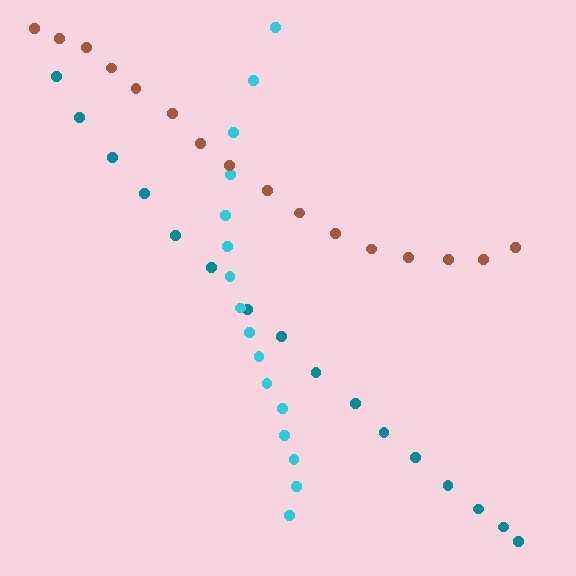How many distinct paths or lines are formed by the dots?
There are 3 distinct paths.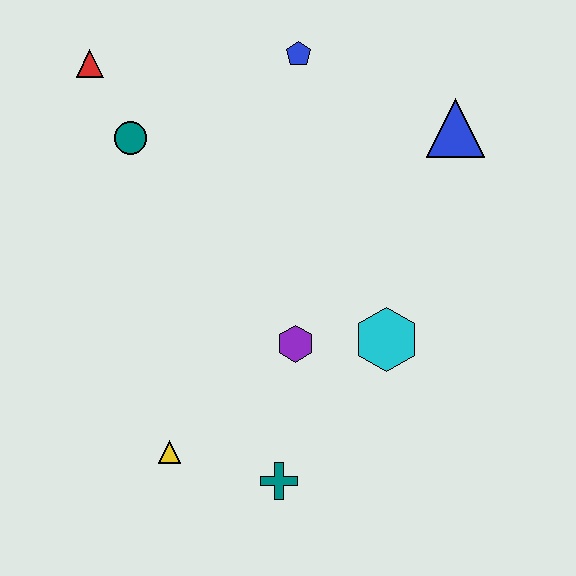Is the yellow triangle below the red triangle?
Yes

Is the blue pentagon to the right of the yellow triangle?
Yes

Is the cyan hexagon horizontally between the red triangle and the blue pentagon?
No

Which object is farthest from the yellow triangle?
The blue triangle is farthest from the yellow triangle.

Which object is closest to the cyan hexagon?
The purple hexagon is closest to the cyan hexagon.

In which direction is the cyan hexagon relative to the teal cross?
The cyan hexagon is above the teal cross.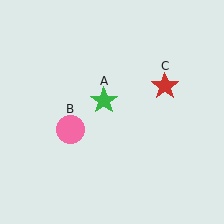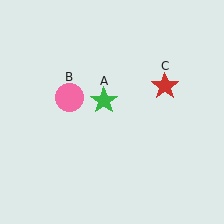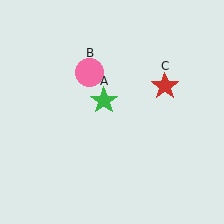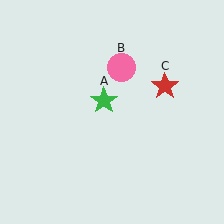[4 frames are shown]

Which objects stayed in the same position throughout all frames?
Green star (object A) and red star (object C) remained stationary.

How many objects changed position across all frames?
1 object changed position: pink circle (object B).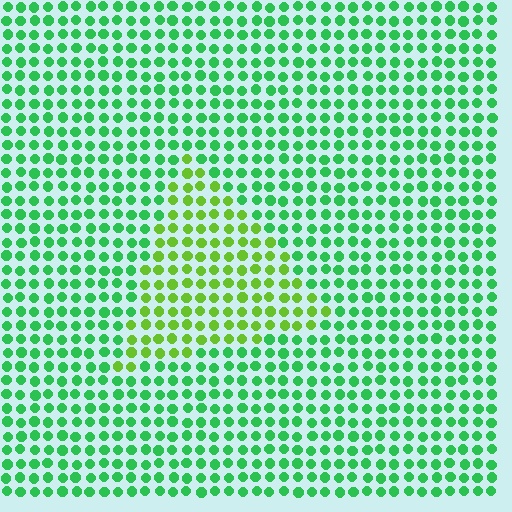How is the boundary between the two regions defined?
The boundary is defined purely by a slight shift in hue (about 39 degrees). Spacing, size, and orientation are identical on both sides.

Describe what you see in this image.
The image is filled with small green elements in a uniform arrangement. A triangle-shaped region is visible where the elements are tinted to a slightly different hue, forming a subtle color boundary.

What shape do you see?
I see a triangle.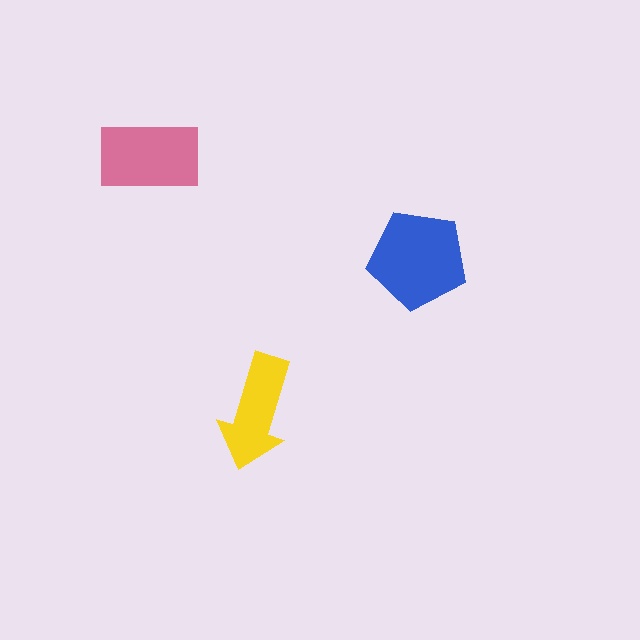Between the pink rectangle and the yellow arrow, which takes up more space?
The pink rectangle.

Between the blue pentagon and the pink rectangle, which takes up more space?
The blue pentagon.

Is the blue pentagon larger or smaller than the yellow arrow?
Larger.